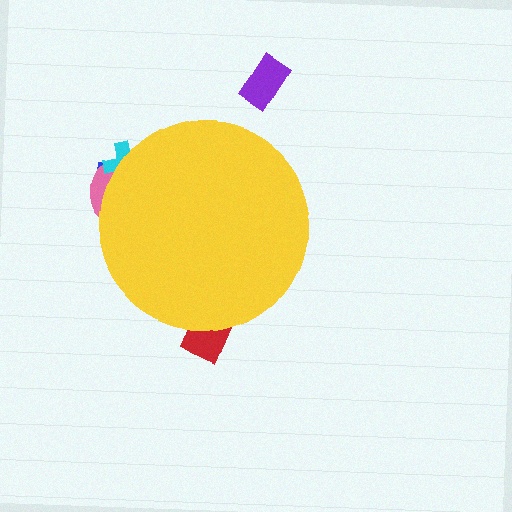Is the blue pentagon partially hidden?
Yes, the blue pentagon is partially hidden behind the yellow circle.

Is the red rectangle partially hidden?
Yes, the red rectangle is partially hidden behind the yellow circle.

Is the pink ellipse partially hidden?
Yes, the pink ellipse is partially hidden behind the yellow circle.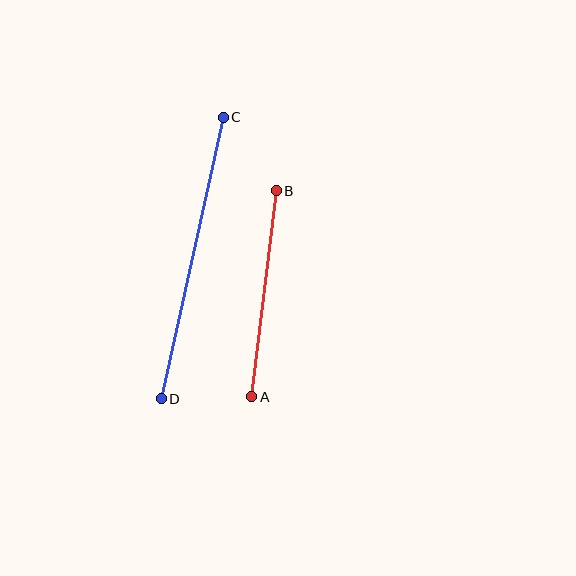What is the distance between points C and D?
The distance is approximately 288 pixels.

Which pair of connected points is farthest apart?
Points C and D are farthest apart.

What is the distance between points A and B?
The distance is approximately 208 pixels.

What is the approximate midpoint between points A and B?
The midpoint is at approximately (264, 294) pixels.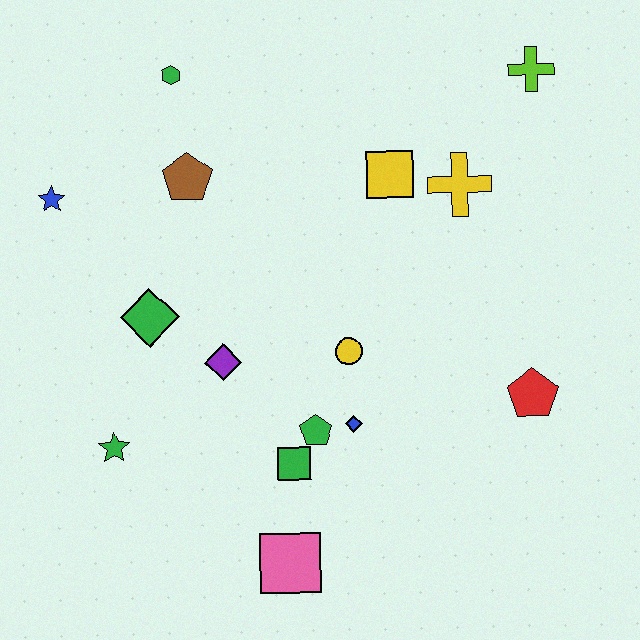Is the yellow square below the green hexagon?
Yes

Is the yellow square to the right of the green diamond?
Yes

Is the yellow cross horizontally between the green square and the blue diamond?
No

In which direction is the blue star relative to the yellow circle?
The blue star is to the left of the yellow circle.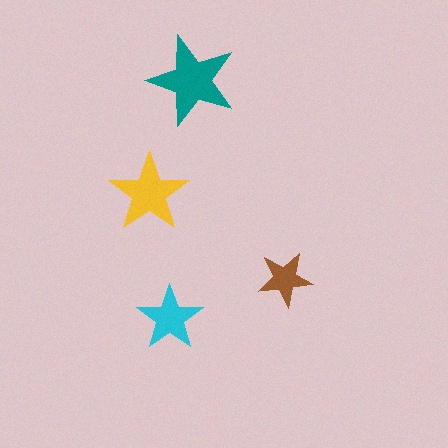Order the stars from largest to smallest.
the teal one, the yellow one, the cyan one, the brown one.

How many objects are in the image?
There are 4 objects in the image.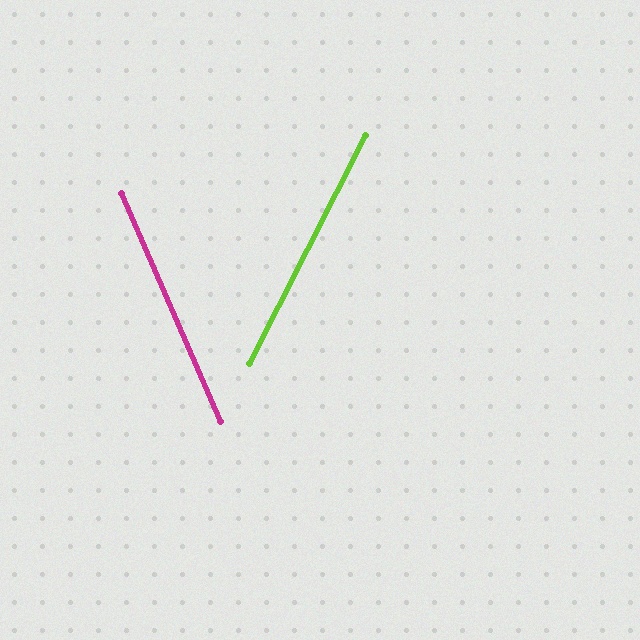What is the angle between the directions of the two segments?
Approximately 50 degrees.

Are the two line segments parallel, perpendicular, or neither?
Neither parallel nor perpendicular — they differ by about 50°.